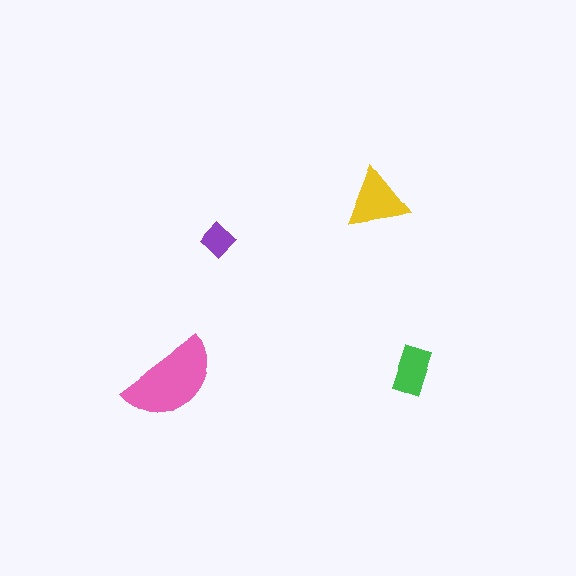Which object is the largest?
The pink semicircle.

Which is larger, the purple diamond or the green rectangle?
The green rectangle.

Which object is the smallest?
The purple diamond.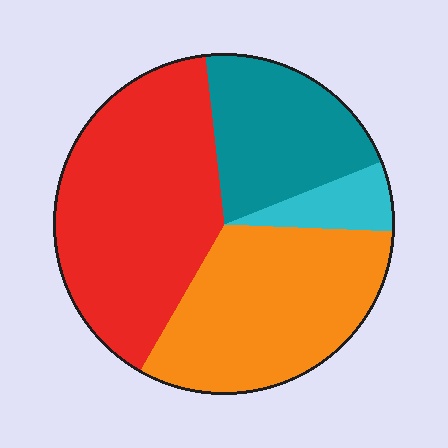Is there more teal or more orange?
Orange.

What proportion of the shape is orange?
Orange takes up between a quarter and a half of the shape.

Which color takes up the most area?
Red, at roughly 40%.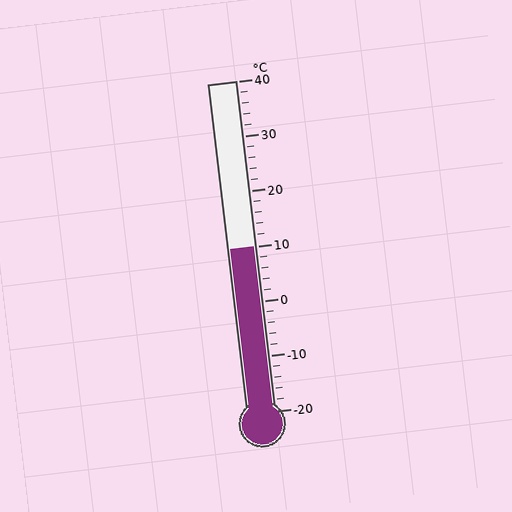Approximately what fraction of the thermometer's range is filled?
The thermometer is filled to approximately 50% of its range.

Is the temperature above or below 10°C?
The temperature is at 10°C.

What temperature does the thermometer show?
The thermometer shows approximately 10°C.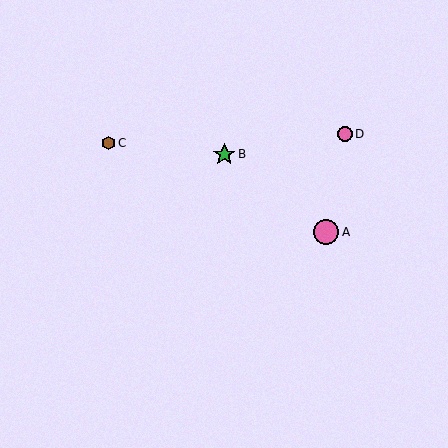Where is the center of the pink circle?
The center of the pink circle is at (345, 134).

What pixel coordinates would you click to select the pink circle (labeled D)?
Click at (345, 134) to select the pink circle D.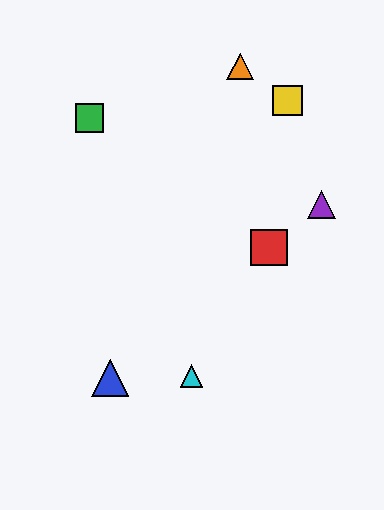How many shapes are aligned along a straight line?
3 shapes (the red square, the blue triangle, the purple triangle) are aligned along a straight line.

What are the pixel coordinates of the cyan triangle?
The cyan triangle is at (192, 376).